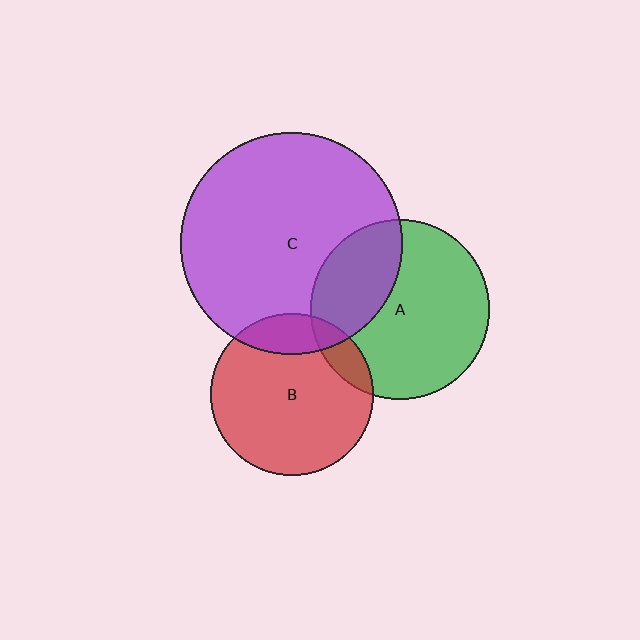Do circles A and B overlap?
Yes.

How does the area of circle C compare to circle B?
Approximately 1.9 times.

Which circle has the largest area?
Circle C (purple).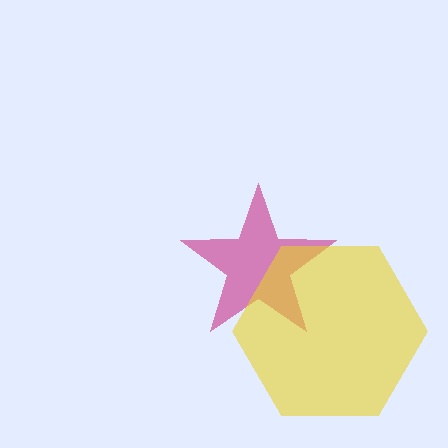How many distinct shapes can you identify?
There are 2 distinct shapes: a magenta star, a yellow hexagon.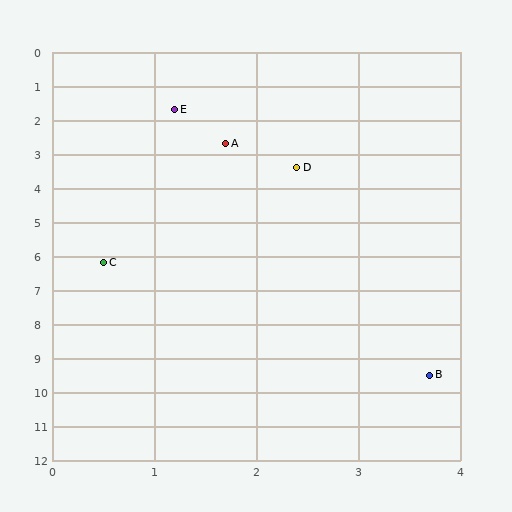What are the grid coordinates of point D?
Point D is at approximately (2.4, 3.4).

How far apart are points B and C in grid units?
Points B and C are about 4.6 grid units apart.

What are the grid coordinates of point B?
Point B is at approximately (3.7, 9.5).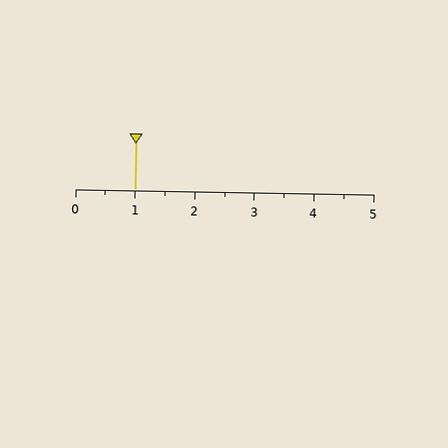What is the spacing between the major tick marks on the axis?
The major ticks are spaced 1 apart.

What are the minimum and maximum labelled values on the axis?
The axis runs from 0 to 5.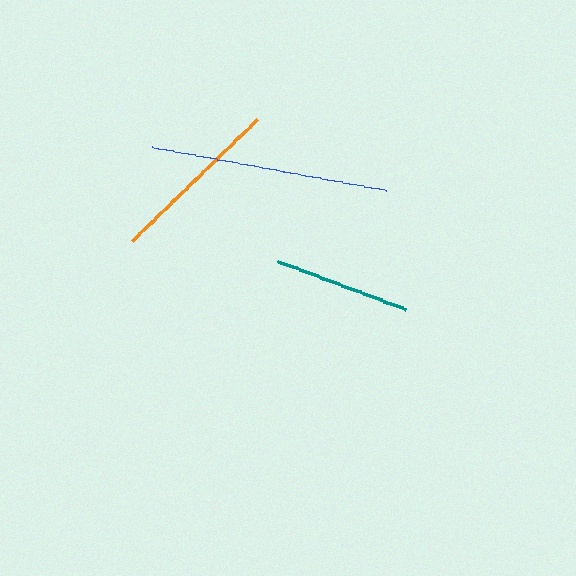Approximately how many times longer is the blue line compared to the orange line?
The blue line is approximately 1.4 times the length of the orange line.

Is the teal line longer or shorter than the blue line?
The blue line is longer than the teal line.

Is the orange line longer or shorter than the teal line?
The orange line is longer than the teal line.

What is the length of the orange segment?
The orange segment is approximately 174 pixels long.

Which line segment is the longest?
The blue line is the longest at approximately 239 pixels.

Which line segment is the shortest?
The teal line is the shortest at approximately 137 pixels.